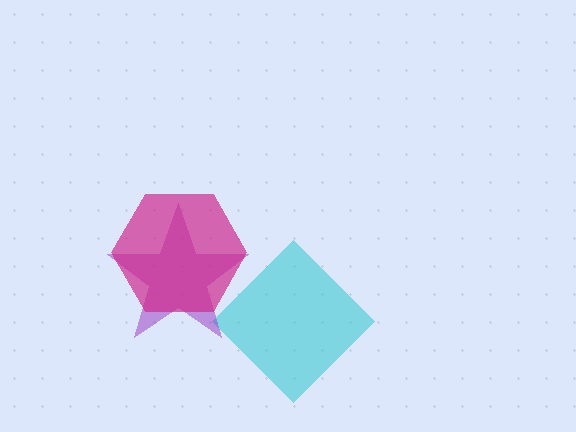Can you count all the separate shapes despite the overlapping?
Yes, there are 3 separate shapes.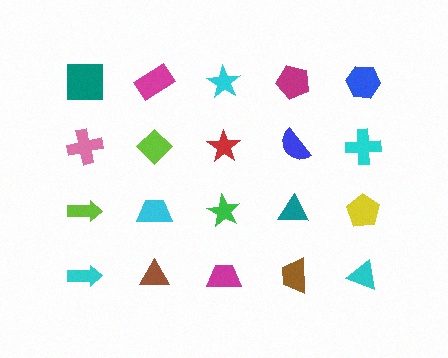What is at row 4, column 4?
A brown trapezoid.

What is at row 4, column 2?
A brown triangle.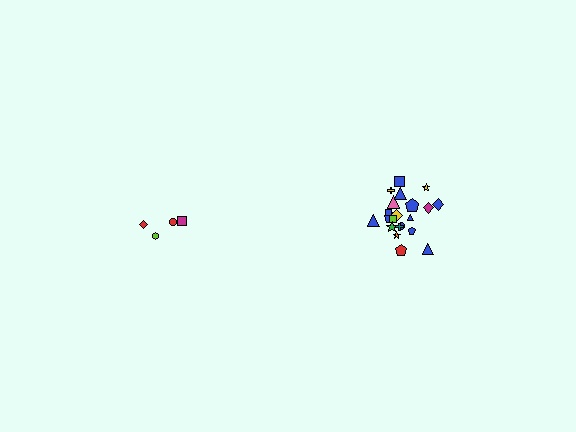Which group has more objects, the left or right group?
The right group.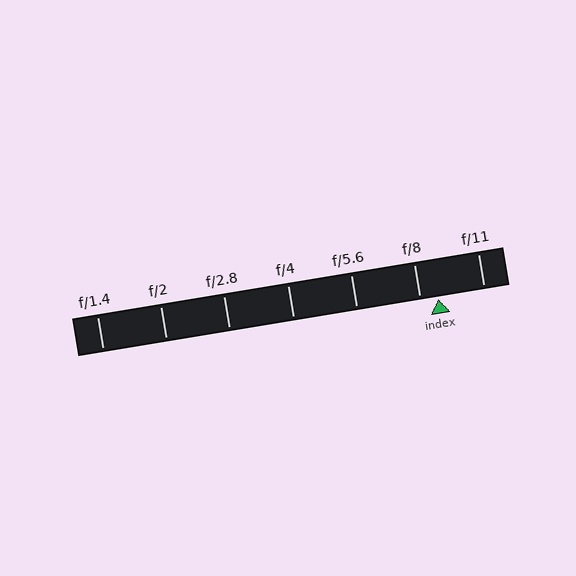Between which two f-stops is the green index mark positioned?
The index mark is between f/8 and f/11.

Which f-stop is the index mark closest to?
The index mark is closest to f/8.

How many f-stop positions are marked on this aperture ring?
There are 7 f-stop positions marked.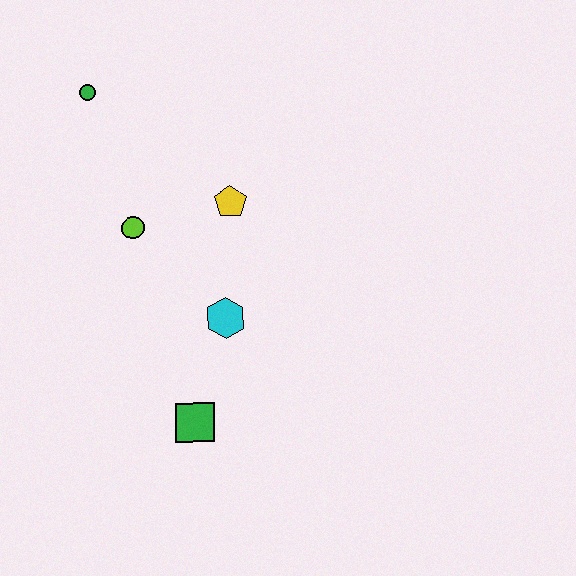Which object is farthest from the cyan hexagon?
The green circle is farthest from the cyan hexagon.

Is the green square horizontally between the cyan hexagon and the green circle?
Yes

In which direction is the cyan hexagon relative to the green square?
The cyan hexagon is above the green square.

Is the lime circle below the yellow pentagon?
Yes